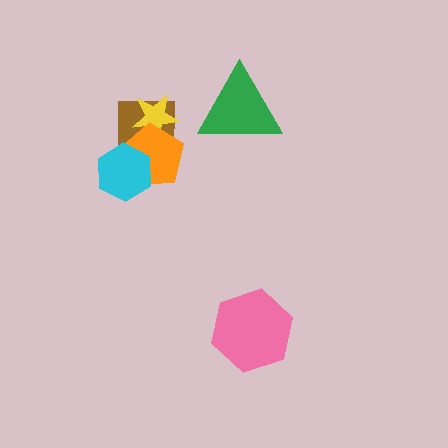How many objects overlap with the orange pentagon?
3 objects overlap with the orange pentagon.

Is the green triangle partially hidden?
No, no other shape covers it.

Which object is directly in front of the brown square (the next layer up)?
The yellow star is directly in front of the brown square.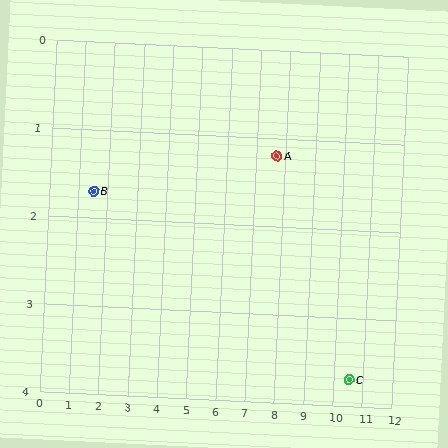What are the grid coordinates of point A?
Point A is at approximately (7.7, 1.2).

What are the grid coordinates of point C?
Point C is at approximately (10.5, 3.7).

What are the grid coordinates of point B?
Point B is at approximately (1.5, 1.7).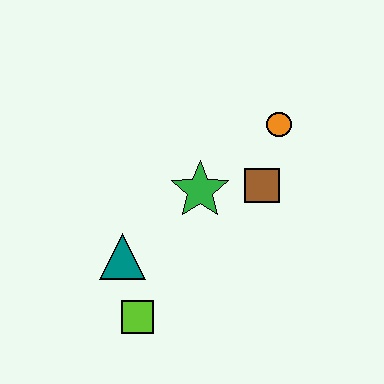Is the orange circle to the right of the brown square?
Yes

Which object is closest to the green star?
The brown square is closest to the green star.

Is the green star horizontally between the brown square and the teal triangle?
Yes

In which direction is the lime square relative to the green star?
The lime square is below the green star.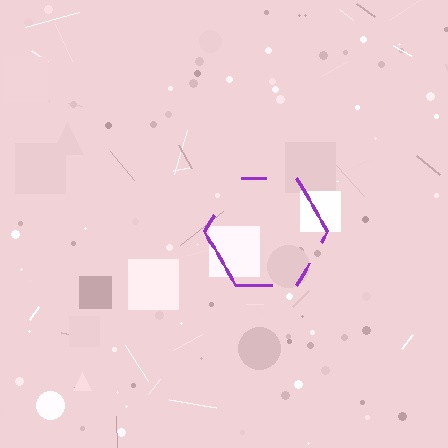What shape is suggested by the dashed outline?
The dashed outline suggests a hexagon.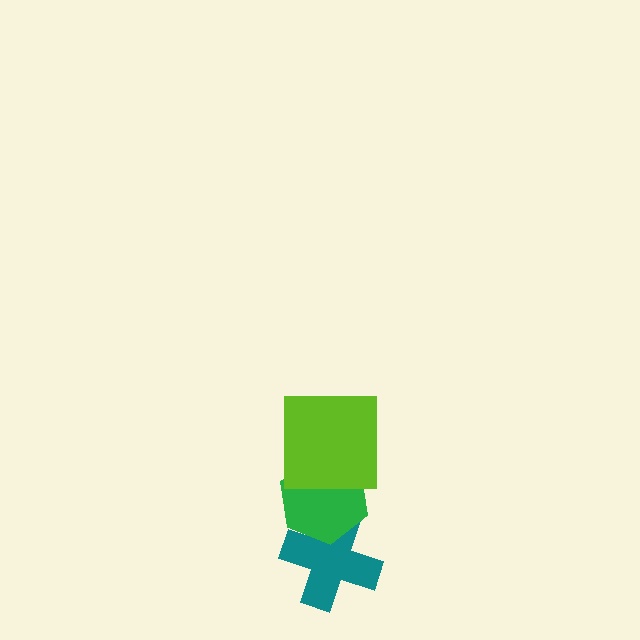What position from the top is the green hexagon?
The green hexagon is 2nd from the top.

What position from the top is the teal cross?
The teal cross is 3rd from the top.